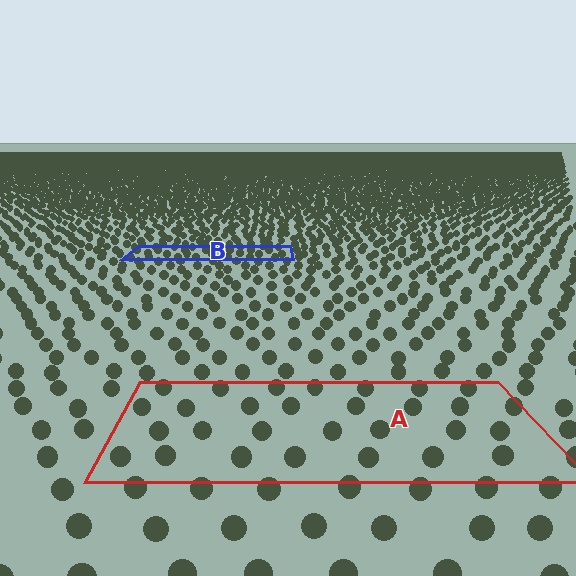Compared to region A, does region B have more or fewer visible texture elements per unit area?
Region B has more texture elements per unit area — they are packed more densely because it is farther away.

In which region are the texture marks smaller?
The texture marks are smaller in region B, because it is farther away.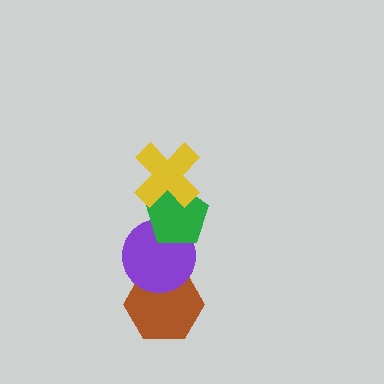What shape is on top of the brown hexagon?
The purple circle is on top of the brown hexagon.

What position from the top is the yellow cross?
The yellow cross is 1st from the top.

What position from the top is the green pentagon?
The green pentagon is 2nd from the top.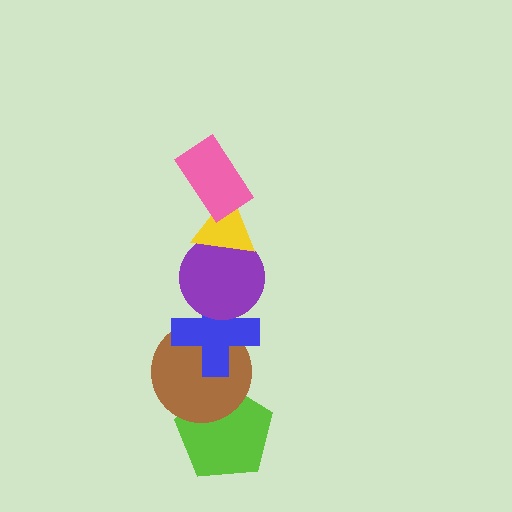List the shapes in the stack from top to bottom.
From top to bottom: the pink rectangle, the yellow triangle, the purple circle, the blue cross, the brown circle, the lime pentagon.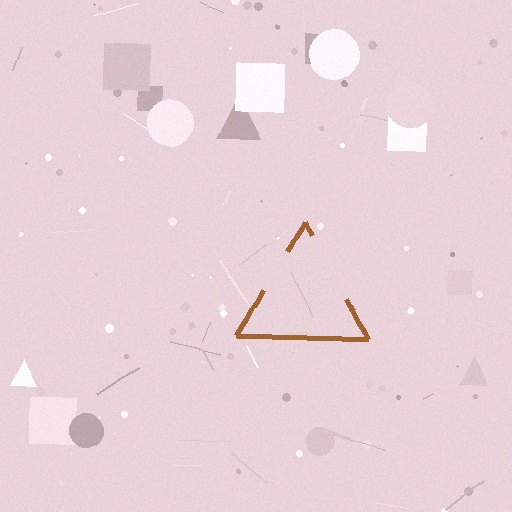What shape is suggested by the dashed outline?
The dashed outline suggests a triangle.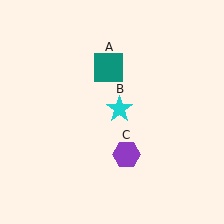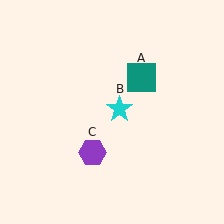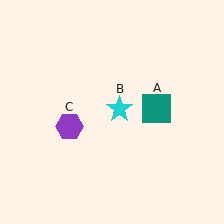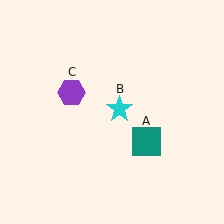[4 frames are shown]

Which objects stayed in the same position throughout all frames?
Cyan star (object B) remained stationary.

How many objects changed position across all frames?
2 objects changed position: teal square (object A), purple hexagon (object C).